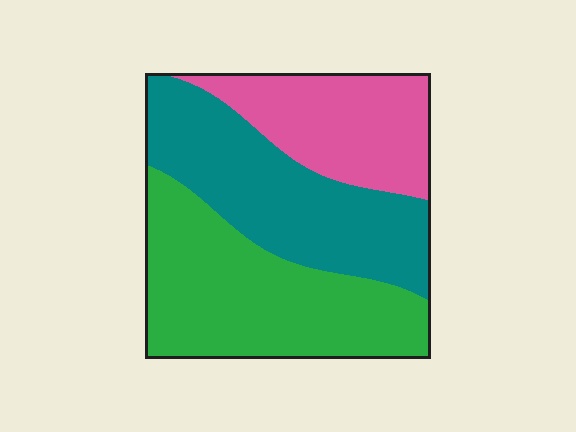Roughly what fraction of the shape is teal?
Teal takes up about three eighths (3/8) of the shape.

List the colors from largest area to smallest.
From largest to smallest: green, teal, pink.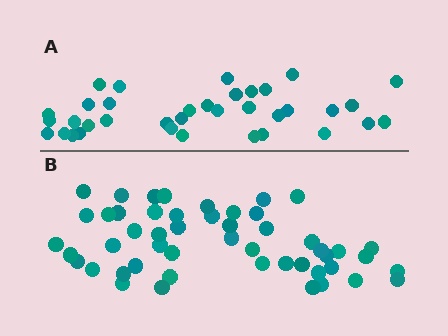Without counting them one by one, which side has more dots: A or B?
Region B (the bottom region) has more dots.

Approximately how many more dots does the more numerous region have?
Region B has approximately 15 more dots than region A.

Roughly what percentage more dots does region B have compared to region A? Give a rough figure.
About 40% more.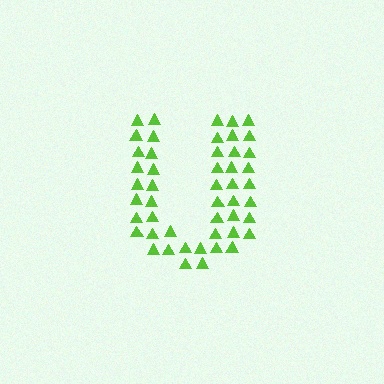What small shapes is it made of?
It is made of small triangles.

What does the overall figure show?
The overall figure shows the letter U.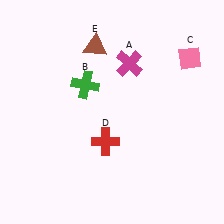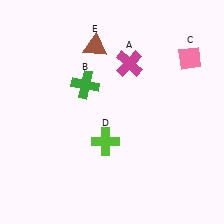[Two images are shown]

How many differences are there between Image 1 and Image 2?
There is 1 difference between the two images.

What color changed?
The cross (D) changed from red in Image 1 to lime in Image 2.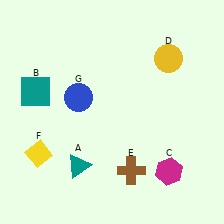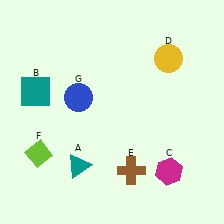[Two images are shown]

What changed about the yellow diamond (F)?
In Image 1, F is yellow. In Image 2, it changed to lime.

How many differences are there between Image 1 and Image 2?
There is 1 difference between the two images.